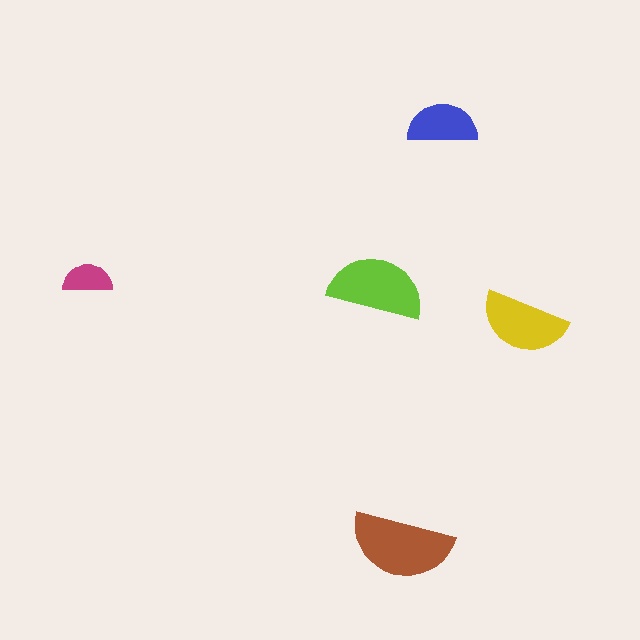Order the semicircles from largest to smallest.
the brown one, the lime one, the yellow one, the blue one, the magenta one.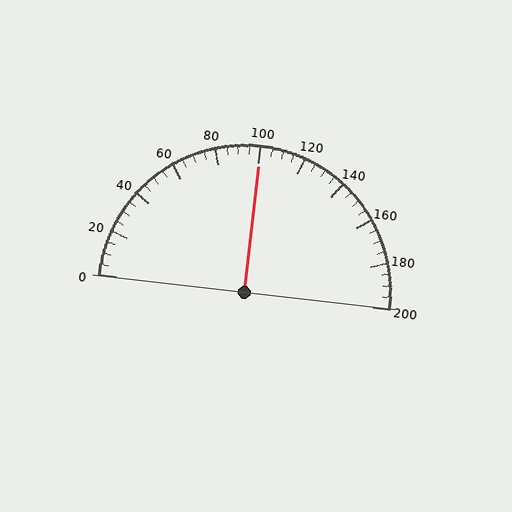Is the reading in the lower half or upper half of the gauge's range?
The reading is in the upper half of the range (0 to 200).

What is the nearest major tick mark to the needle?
The nearest major tick mark is 100.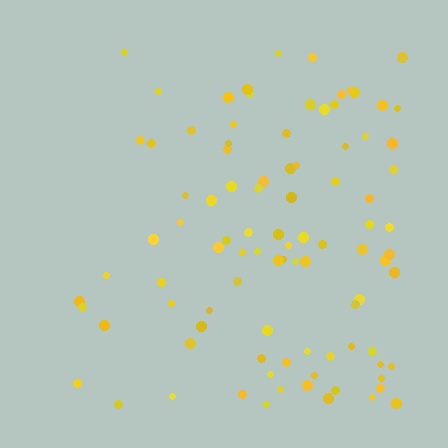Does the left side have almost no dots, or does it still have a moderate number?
Still a moderate number, just noticeably fewer than the right.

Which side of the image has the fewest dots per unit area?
The left.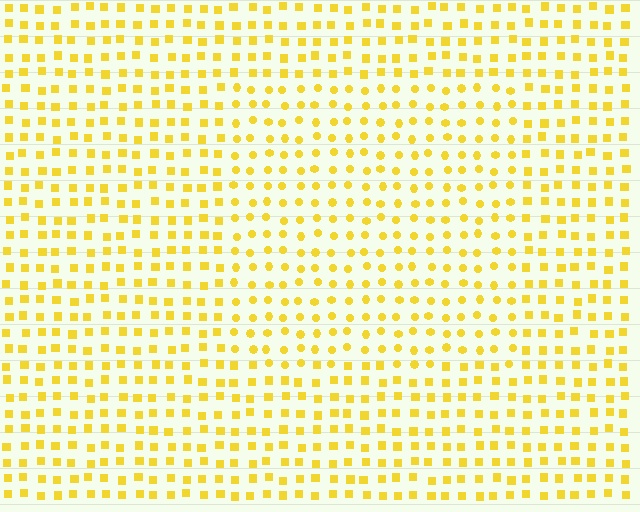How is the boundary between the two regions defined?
The boundary is defined by a change in element shape: circles inside vs. squares outside. All elements share the same color and spacing.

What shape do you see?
I see a rectangle.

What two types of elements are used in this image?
The image uses circles inside the rectangle region and squares outside it.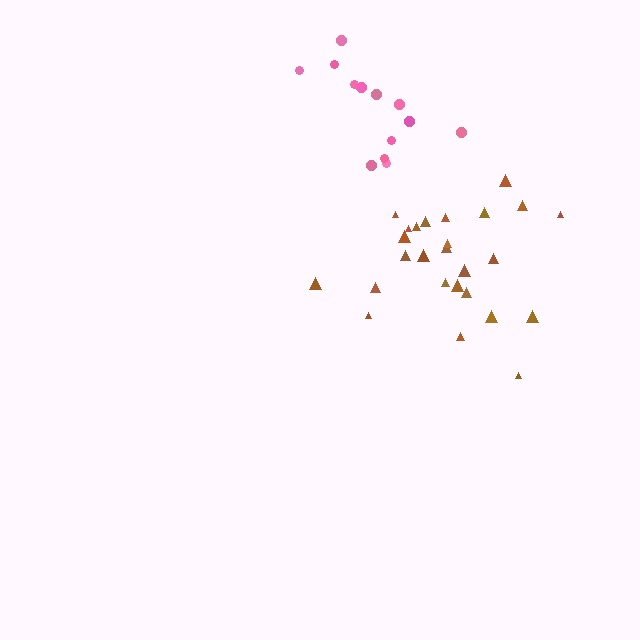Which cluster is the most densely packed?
Brown.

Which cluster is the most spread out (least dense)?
Pink.